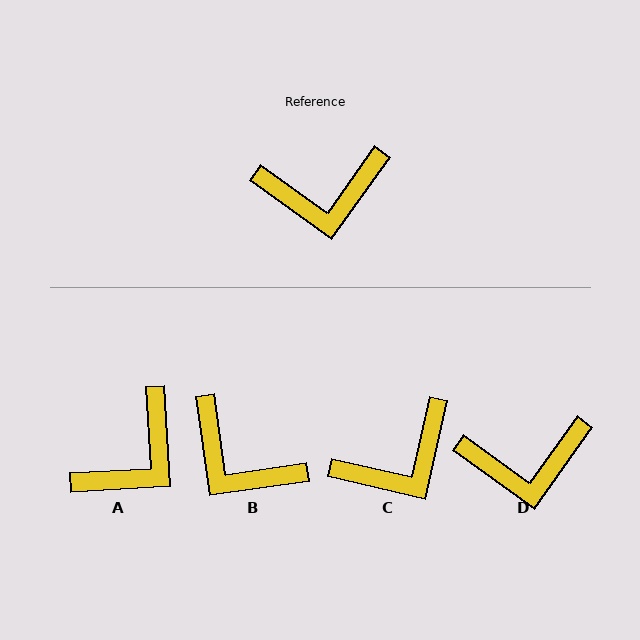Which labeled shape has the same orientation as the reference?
D.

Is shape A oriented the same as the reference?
No, it is off by about 39 degrees.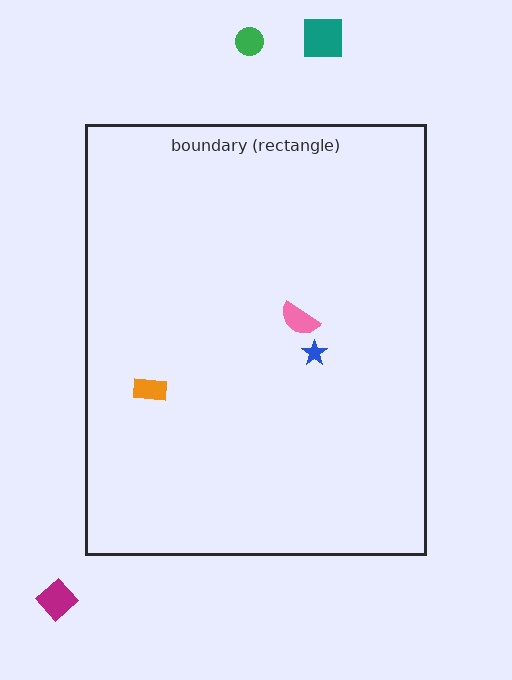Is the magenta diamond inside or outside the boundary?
Outside.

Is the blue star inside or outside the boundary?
Inside.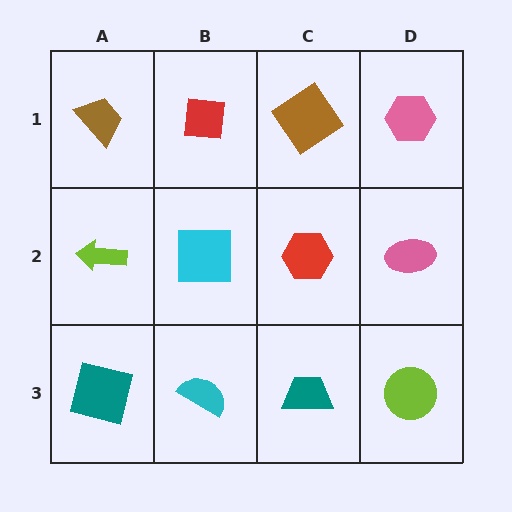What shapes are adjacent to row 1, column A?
A lime arrow (row 2, column A), a red square (row 1, column B).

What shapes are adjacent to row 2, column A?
A brown trapezoid (row 1, column A), a teal square (row 3, column A), a cyan square (row 2, column B).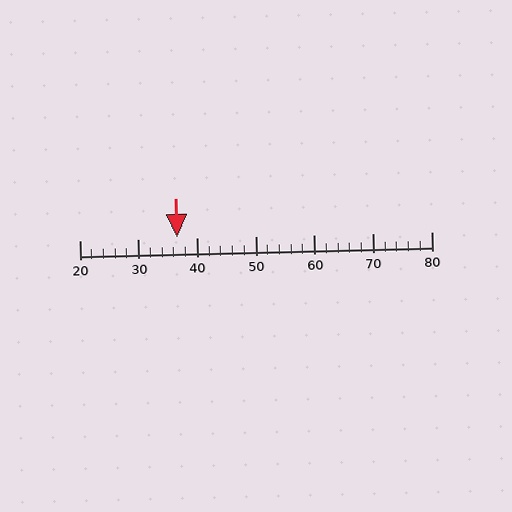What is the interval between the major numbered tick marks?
The major tick marks are spaced 10 units apart.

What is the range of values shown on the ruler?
The ruler shows values from 20 to 80.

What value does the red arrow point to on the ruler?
The red arrow points to approximately 37.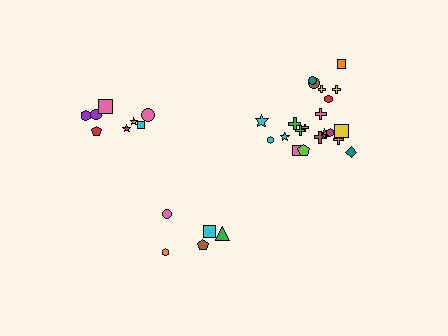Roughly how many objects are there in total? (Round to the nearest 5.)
Roughly 35 objects in total.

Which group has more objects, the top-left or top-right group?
The top-right group.